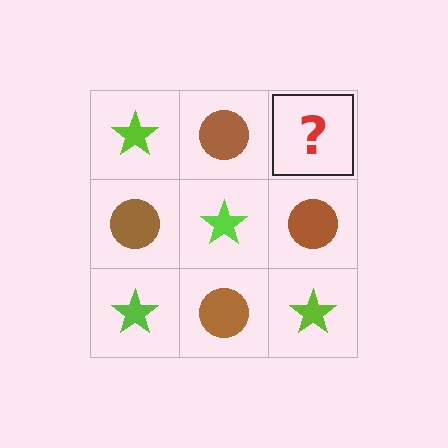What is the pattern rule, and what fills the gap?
The rule is that it alternates lime star and brown circle in a checkerboard pattern. The gap should be filled with a lime star.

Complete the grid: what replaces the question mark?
The question mark should be replaced with a lime star.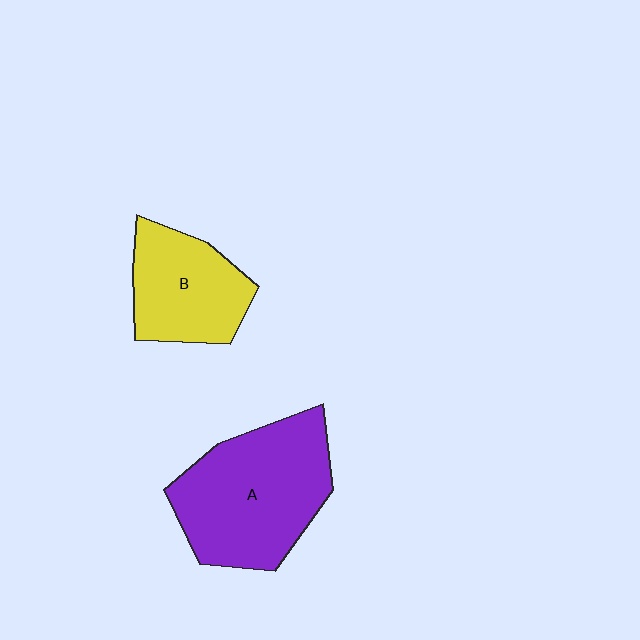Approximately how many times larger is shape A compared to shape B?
Approximately 1.6 times.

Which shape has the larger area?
Shape A (purple).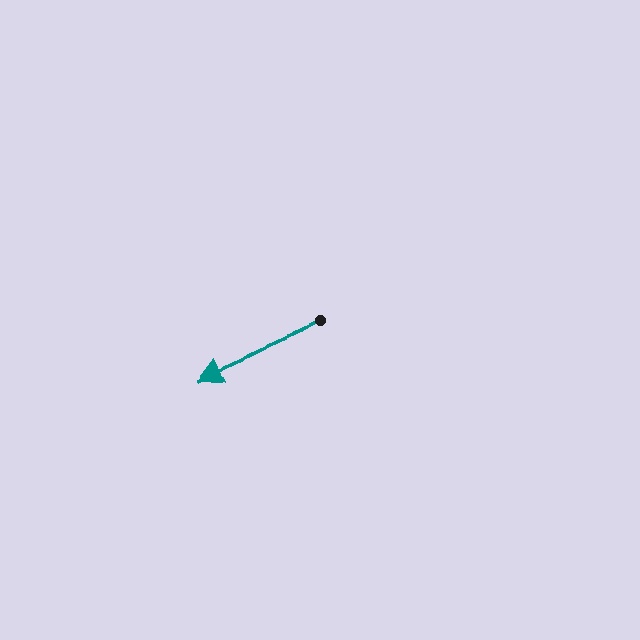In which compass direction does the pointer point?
Southwest.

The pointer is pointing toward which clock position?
Roughly 8 o'clock.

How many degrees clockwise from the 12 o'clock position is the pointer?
Approximately 246 degrees.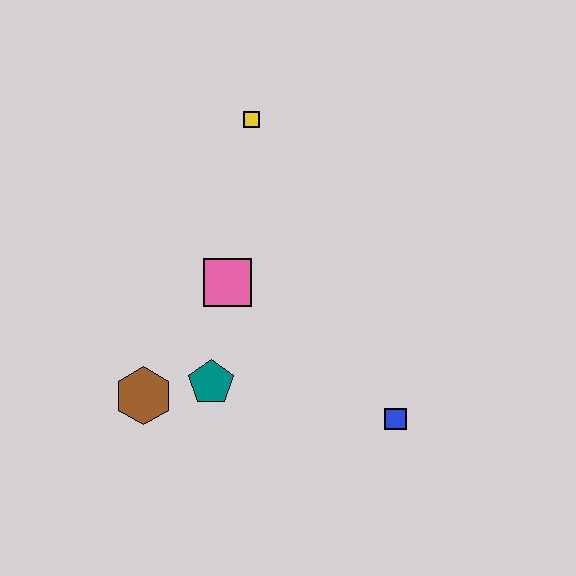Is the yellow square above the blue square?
Yes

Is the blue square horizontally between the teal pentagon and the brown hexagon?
No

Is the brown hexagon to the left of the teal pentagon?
Yes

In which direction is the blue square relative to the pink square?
The blue square is to the right of the pink square.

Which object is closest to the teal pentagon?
The brown hexagon is closest to the teal pentagon.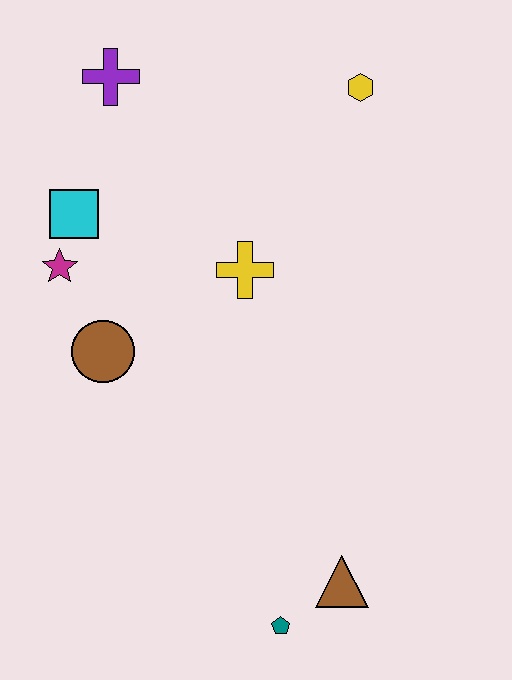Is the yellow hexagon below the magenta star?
No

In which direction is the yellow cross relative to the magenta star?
The yellow cross is to the right of the magenta star.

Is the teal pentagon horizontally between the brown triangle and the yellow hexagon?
No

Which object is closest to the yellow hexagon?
The yellow cross is closest to the yellow hexagon.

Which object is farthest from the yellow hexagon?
The teal pentagon is farthest from the yellow hexagon.